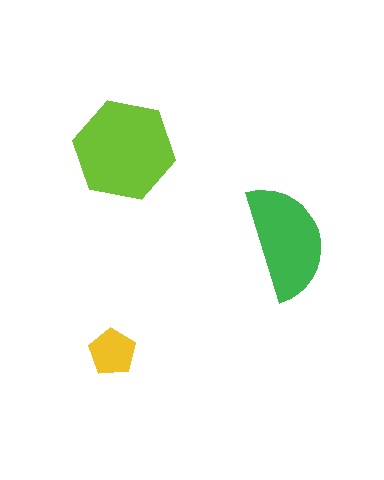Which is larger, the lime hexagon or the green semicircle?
The lime hexagon.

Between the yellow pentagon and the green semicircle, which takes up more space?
The green semicircle.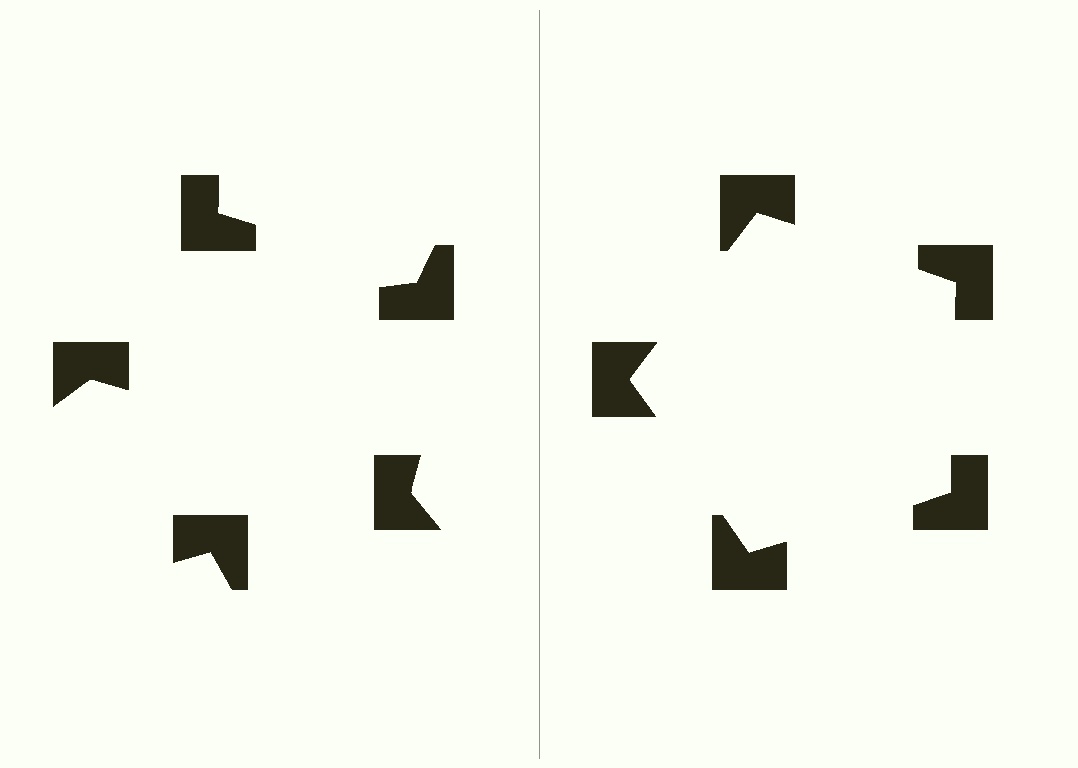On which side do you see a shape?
An illusory pentagon appears on the right side. On the left side the wedge cuts are rotated, so no coherent shape forms.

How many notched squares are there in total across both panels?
10 — 5 on each side.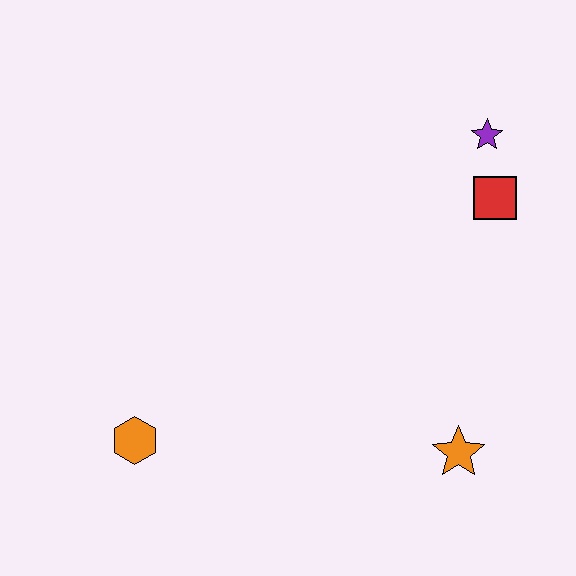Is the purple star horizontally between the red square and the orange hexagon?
Yes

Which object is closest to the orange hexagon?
The orange star is closest to the orange hexagon.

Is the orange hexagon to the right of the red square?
No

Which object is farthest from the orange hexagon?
The purple star is farthest from the orange hexagon.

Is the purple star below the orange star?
No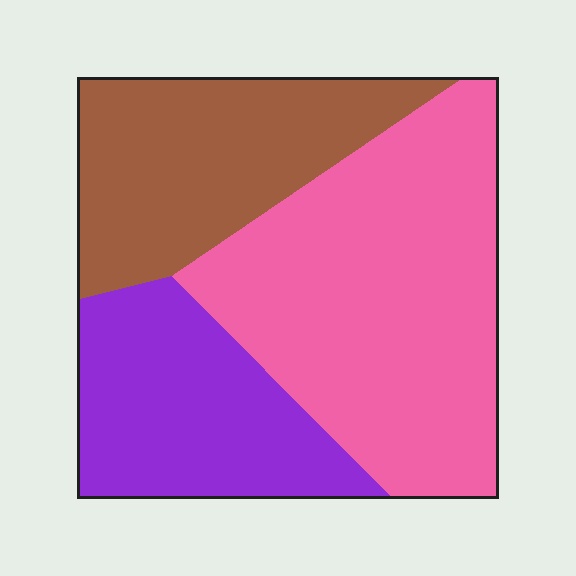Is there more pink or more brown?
Pink.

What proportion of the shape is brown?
Brown takes up about one quarter (1/4) of the shape.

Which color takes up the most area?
Pink, at roughly 45%.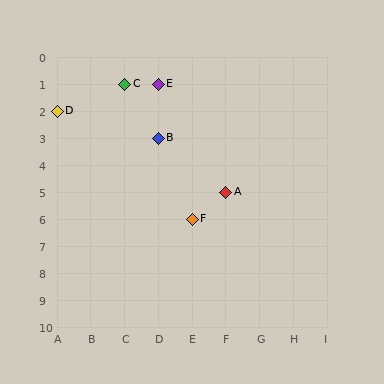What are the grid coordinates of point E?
Point E is at grid coordinates (D, 1).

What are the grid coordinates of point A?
Point A is at grid coordinates (F, 5).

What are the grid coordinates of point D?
Point D is at grid coordinates (A, 2).